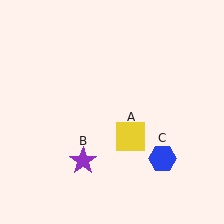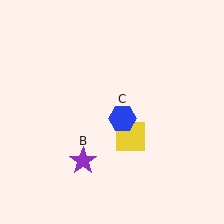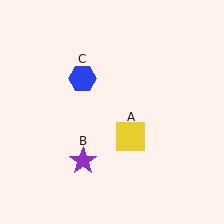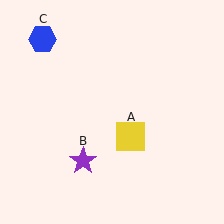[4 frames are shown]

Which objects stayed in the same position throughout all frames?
Yellow square (object A) and purple star (object B) remained stationary.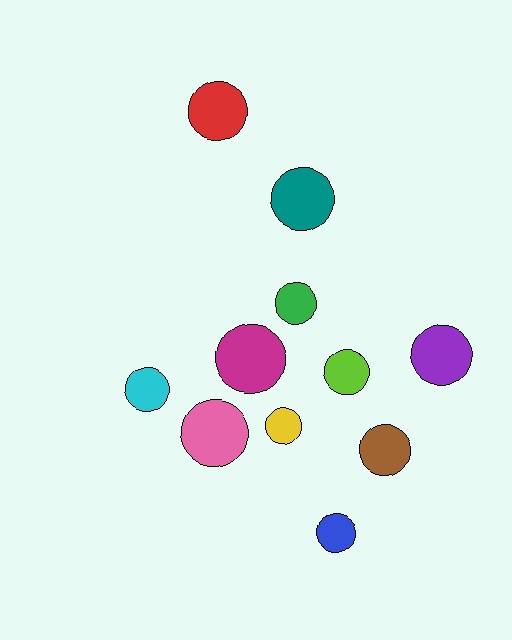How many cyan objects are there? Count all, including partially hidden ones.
There is 1 cyan object.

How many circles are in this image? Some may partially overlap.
There are 11 circles.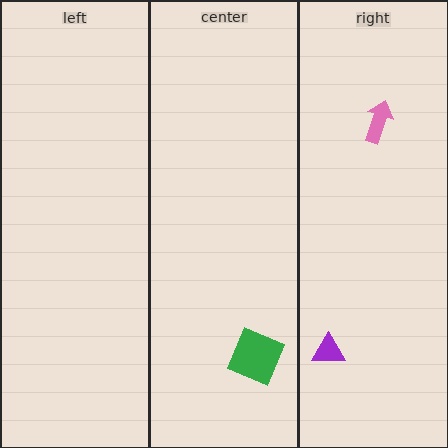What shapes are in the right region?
The purple triangle, the pink arrow.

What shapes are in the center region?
The green square.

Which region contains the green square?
The center region.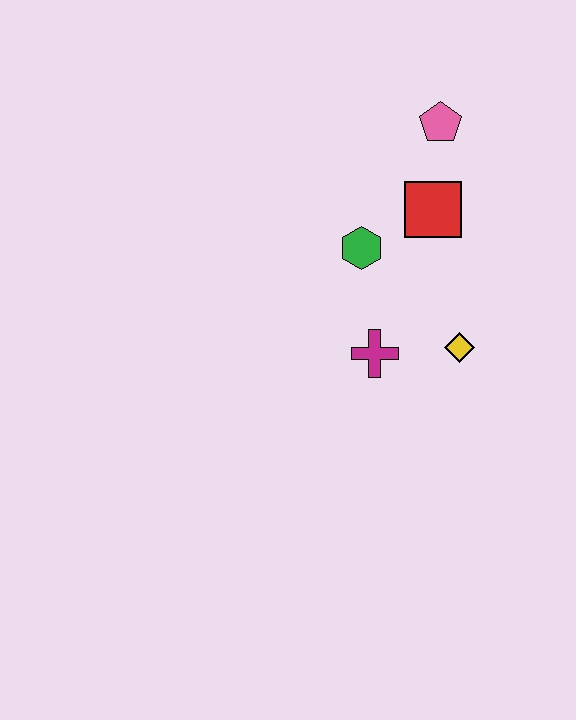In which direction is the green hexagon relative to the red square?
The green hexagon is to the left of the red square.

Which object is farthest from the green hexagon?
The pink pentagon is farthest from the green hexagon.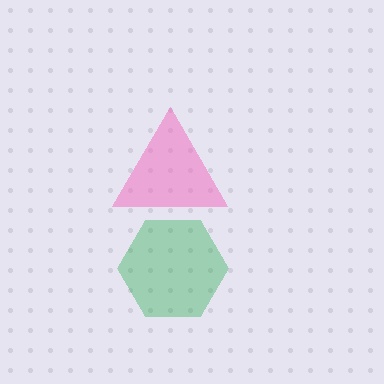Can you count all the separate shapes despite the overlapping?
Yes, there are 2 separate shapes.